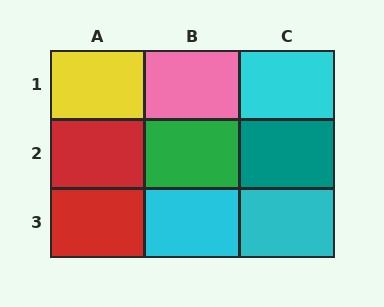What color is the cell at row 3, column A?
Red.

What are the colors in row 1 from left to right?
Yellow, pink, cyan.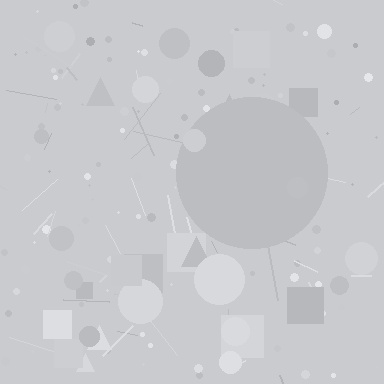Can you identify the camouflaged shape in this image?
The camouflaged shape is a circle.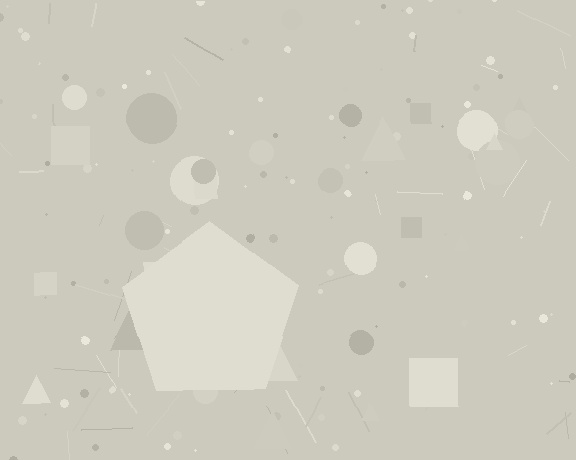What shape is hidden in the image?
A pentagon is hidden in the image.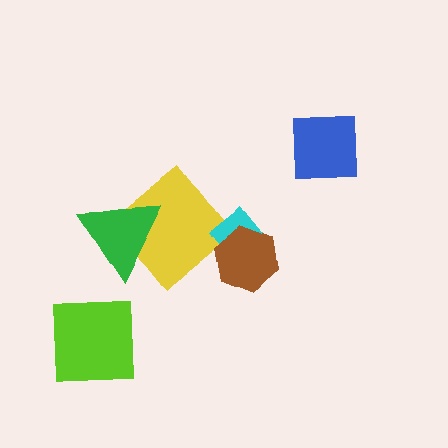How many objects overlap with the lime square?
0 objects overlap with the lime square.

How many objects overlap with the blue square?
0 objects overlap with the blue square.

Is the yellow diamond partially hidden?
Yes, it is partially covered by another shape.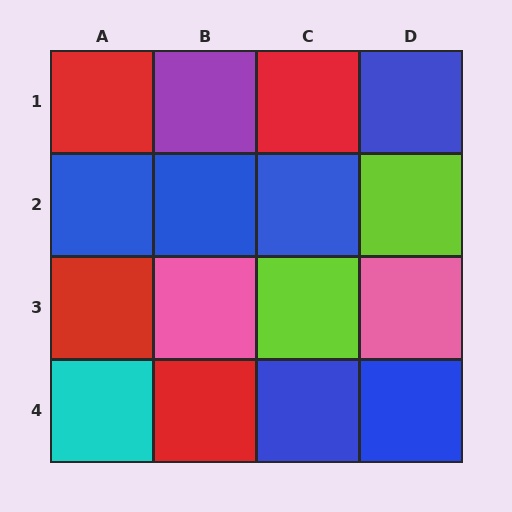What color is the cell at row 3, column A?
Red.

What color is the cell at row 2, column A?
Blue.